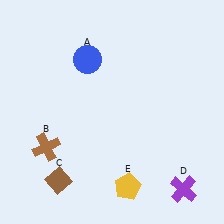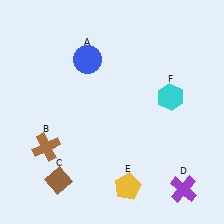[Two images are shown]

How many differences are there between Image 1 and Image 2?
There is 1 difference between the two images.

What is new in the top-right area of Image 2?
A cyan hexagon (F) was added in the top-right area of Image 2.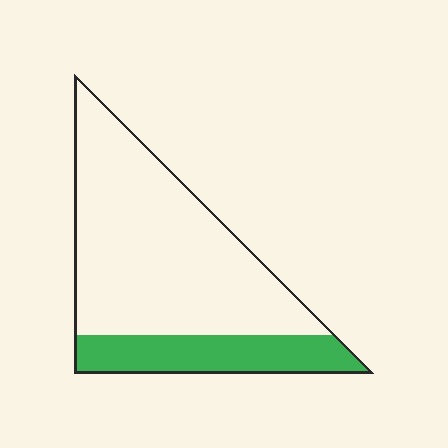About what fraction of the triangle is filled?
About one quarter (1/4).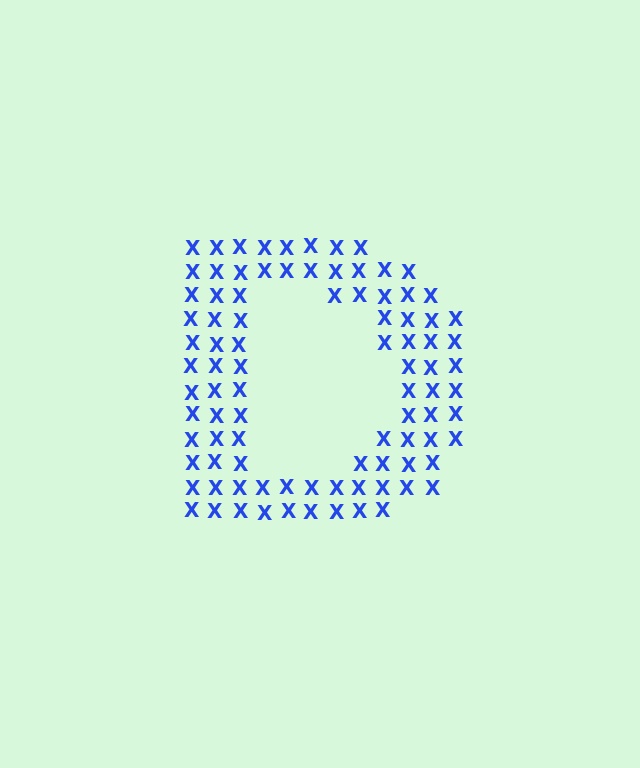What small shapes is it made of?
It is made of small letter X's.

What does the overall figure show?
The overall figure shows the letter D.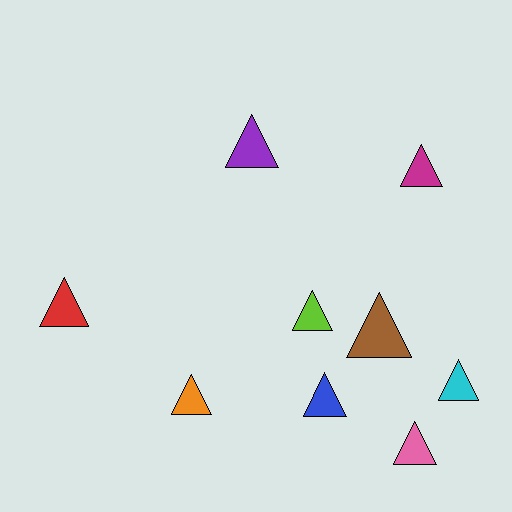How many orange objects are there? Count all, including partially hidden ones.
There is 1 orange object.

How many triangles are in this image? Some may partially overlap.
There are 9 triangles.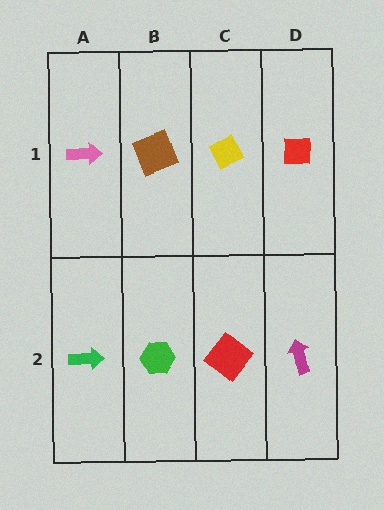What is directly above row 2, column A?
A pink arrow.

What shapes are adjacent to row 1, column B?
A green hexagon (row 2, column B), a pink arrow (row 1, column A), a yellow diamond (row 1, column C).